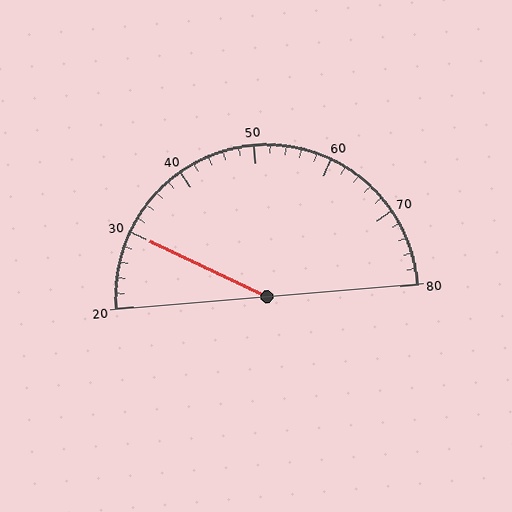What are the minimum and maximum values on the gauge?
The gauge ranges from 20 to 80.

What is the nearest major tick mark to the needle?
The nearest major tick mark is 30.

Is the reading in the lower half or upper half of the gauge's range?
The reading is in the lower half of the range (20 to 80).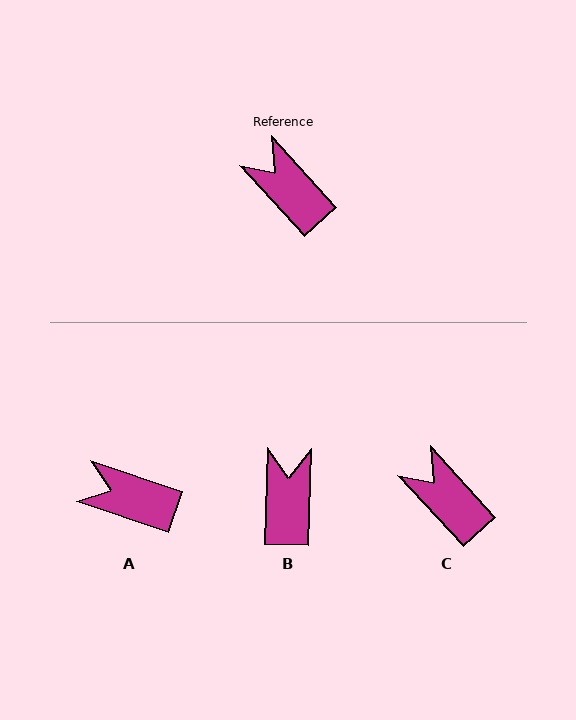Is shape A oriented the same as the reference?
No, it is off by about 29 degrees.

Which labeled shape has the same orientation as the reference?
C.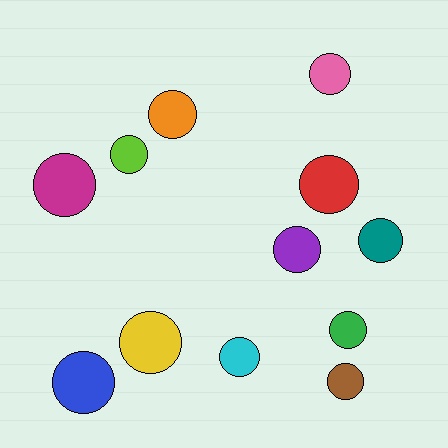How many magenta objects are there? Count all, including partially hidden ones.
There is 1 magenta object.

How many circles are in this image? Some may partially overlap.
There are 12 circles.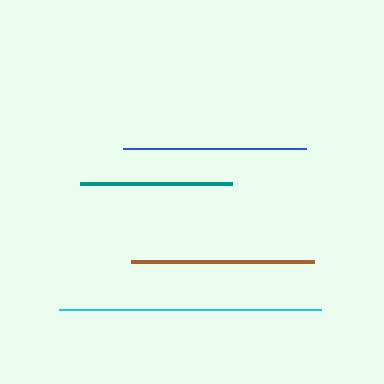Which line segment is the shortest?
The teal line is the shortest at approximately 152 pixels.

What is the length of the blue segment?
The blue segment is approximately 184 pixels long.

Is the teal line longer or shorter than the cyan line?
The cyan line is longer than the teal line.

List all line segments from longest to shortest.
From longest to shortest: cyan, blue, brown, teal.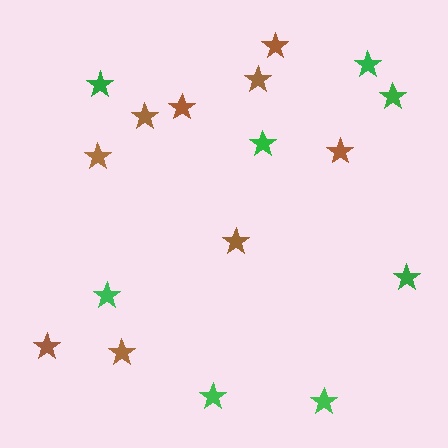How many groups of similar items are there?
There are 2 groups: one group of green stars (8) and one group of brown stars (9).